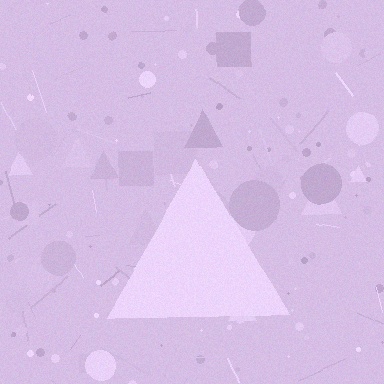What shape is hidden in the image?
A triangle is hidden in the image.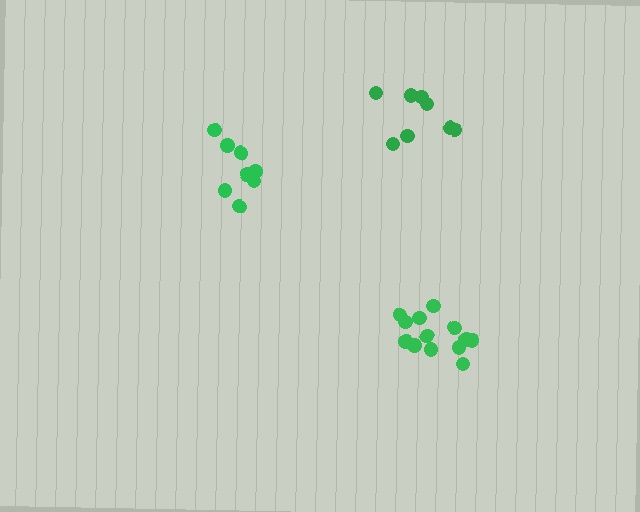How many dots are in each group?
Group 1: 8 dots, Group 2: 8 dots, Group 3: 13 dots (29 total).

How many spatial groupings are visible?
There are 3 spatial groupings.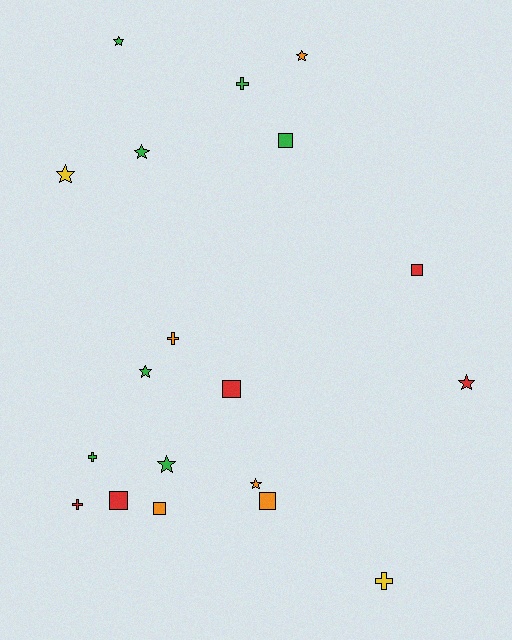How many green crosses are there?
There are 2 green crosses.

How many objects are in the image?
There are 19 objects.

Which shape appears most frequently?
Star, with 8 objects.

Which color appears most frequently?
Green, with 7 objects.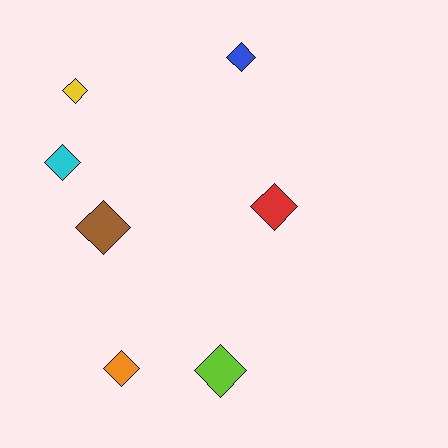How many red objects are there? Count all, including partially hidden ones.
There is 1 red object.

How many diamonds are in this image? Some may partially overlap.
There are 7 diamonds.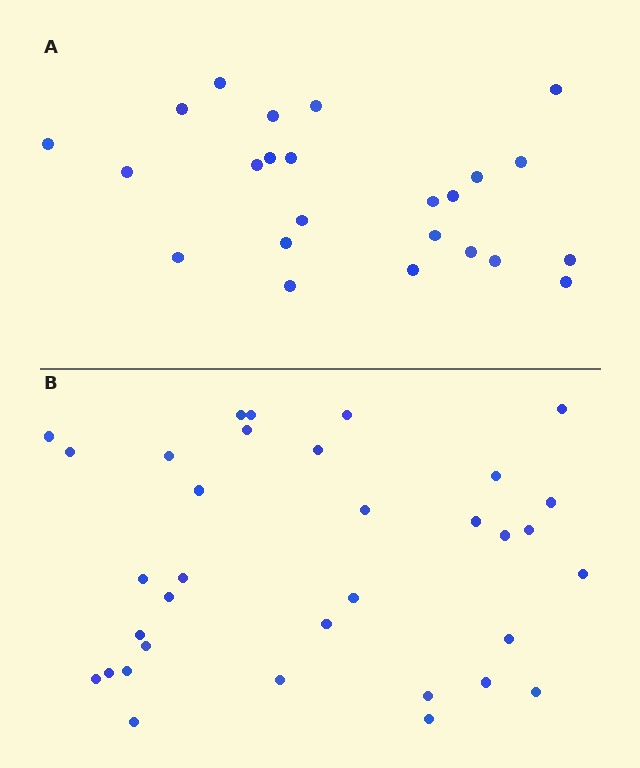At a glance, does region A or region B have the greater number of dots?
Region B (the bottom region) has more dots.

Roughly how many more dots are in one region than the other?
Region B has roughly 10 or so more dots than region A.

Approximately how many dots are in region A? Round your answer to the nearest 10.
About 20 dots. (The exact count is 24, which rounds to 20.)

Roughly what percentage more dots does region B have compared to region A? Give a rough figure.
About 40% more.